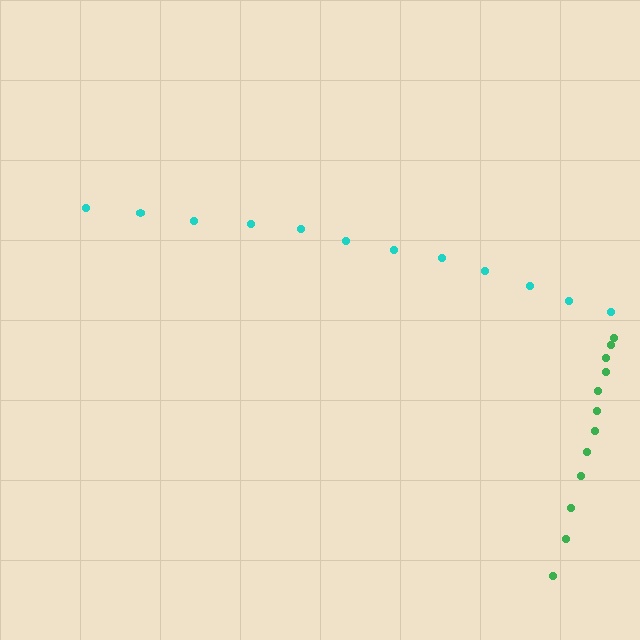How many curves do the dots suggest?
There are 2 distinct paths.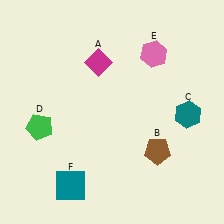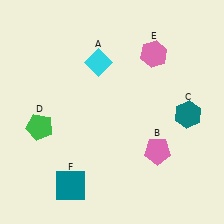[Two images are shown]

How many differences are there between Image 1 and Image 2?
There are 2 differences between the two images.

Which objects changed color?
A changed from magenta to cyan. B changed from brown to pink.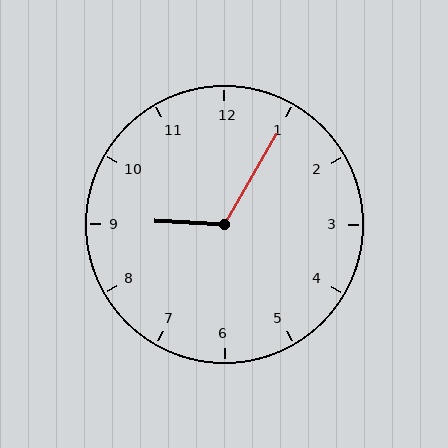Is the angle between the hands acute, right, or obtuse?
It is obtuse.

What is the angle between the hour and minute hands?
Approximately 118 degrees.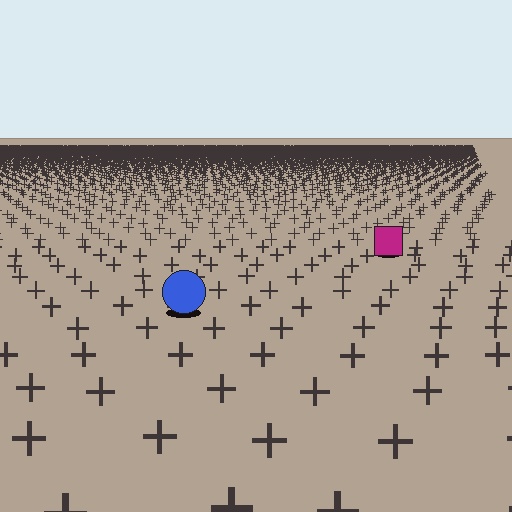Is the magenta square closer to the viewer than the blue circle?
No. The blue circle is closer — you can tell from the texture gradient: the ground texture is coarser near it.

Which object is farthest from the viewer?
The magenta square is farthest from the viewer. It appears smaller and the ground texture around it is denser.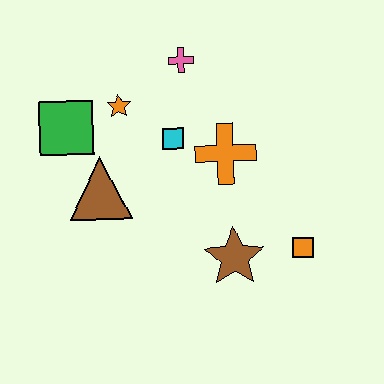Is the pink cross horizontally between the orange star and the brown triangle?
No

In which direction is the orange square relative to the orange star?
The orange square is to the right of the orange star.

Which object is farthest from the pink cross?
The orange square is farthest from the pink cross.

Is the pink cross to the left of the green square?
No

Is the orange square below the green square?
Yes